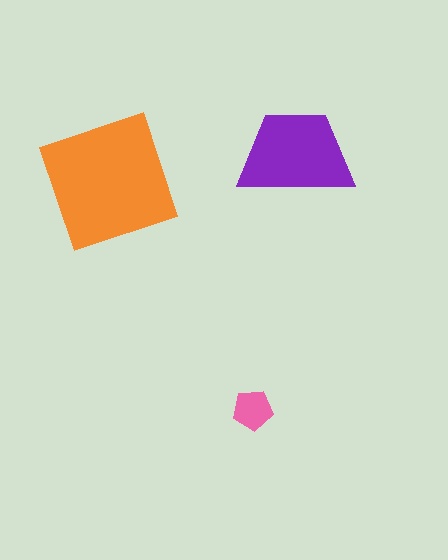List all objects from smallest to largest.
The pink pentagon, the purple trapezoid, the orange square.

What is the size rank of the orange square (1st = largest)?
1st.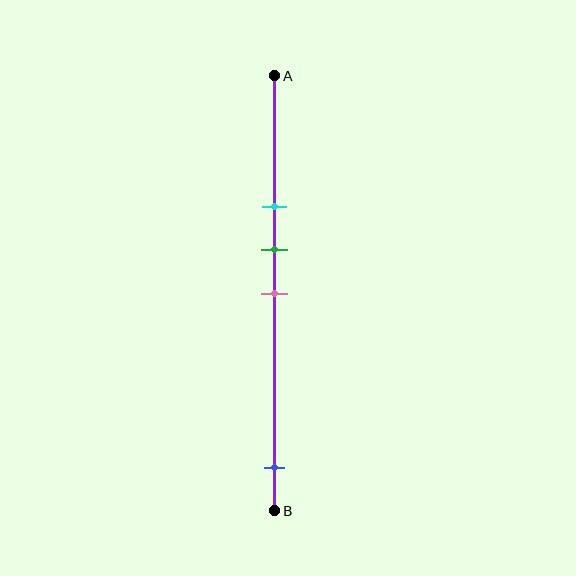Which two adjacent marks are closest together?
The green and pink marks are the closest adjacent pair.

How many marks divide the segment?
There are 4 marks dividing the segment.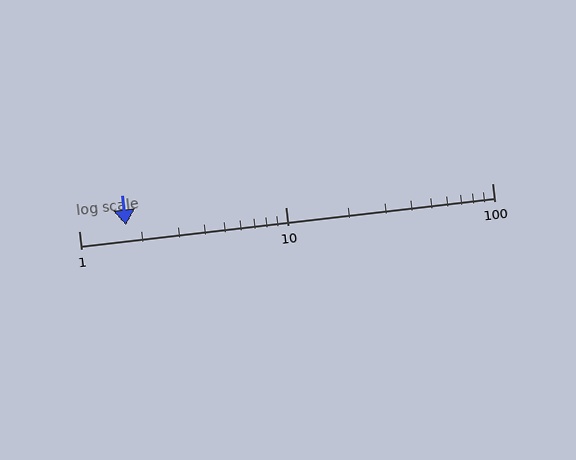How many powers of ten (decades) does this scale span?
The scale spans 2 decades, from 1 to 100.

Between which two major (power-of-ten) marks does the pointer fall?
The pointer is between 1 and 10.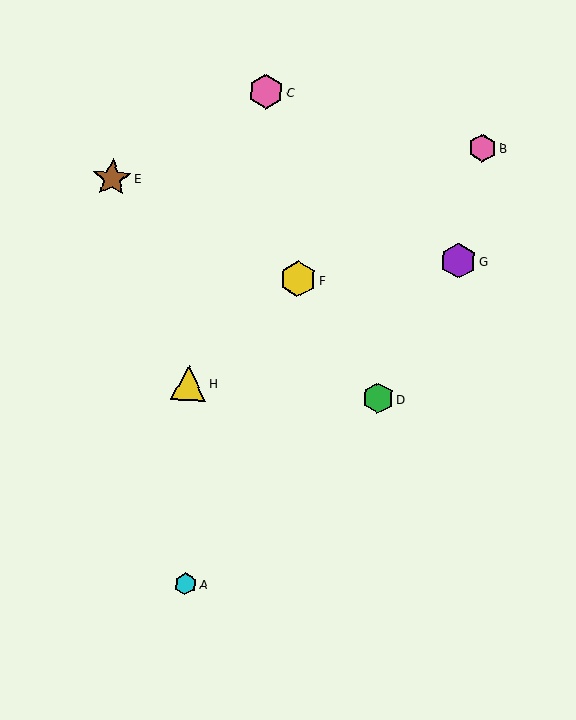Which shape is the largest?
The brown star (labeled E) is the largest.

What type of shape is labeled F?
Shape F is a yellow hexagon.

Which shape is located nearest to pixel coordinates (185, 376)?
The yellow triangle (labeled H) at (189, 383) is nearest to that location.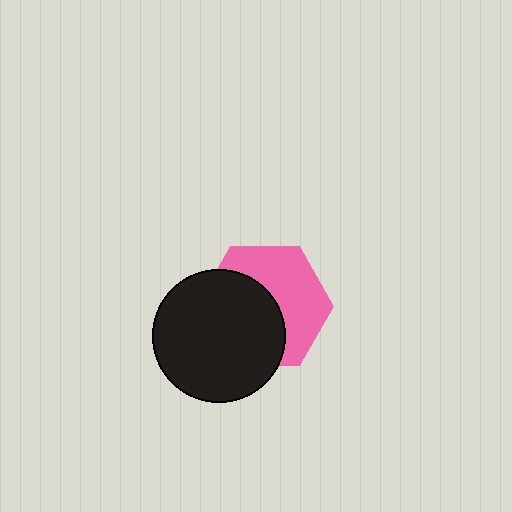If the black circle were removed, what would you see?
You would see the complete pink hexagon.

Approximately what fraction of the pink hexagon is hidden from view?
Roughly 50% of the pink hexagon is hidden behind the black circle.